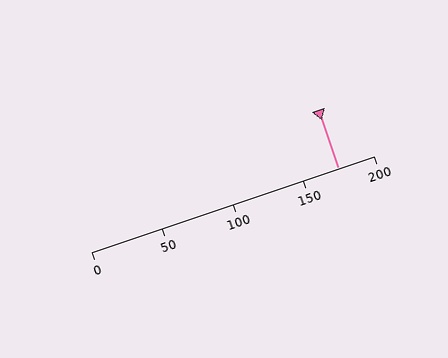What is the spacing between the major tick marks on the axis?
The major ticks are spaced 50 apart.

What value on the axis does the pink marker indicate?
The marker indicates approximately 175.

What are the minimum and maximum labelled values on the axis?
The axis runs from 0 to 200.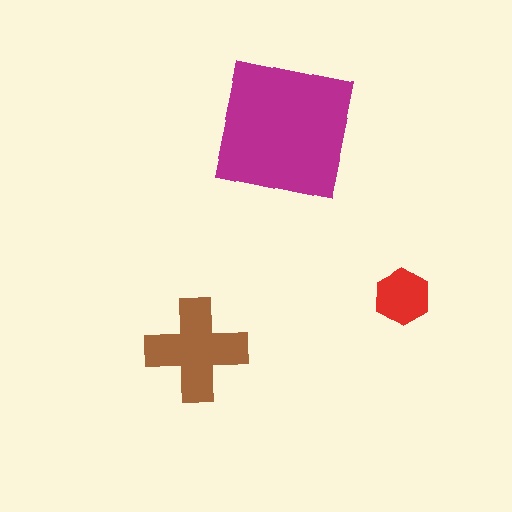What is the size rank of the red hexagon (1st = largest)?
3rd.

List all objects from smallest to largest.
The red hexagon, the brown cross, the magenta square.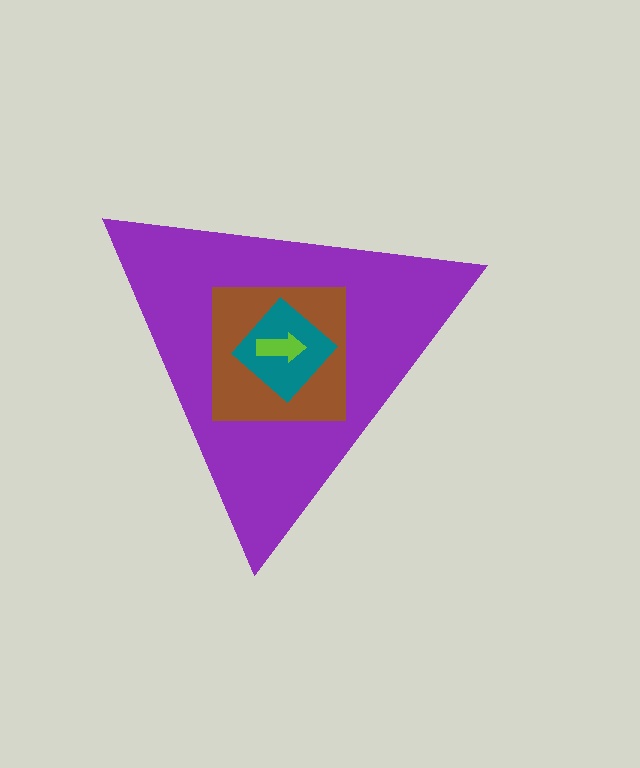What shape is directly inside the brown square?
The teal diamond.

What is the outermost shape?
The purple triangle.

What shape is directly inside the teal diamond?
The lime arrow.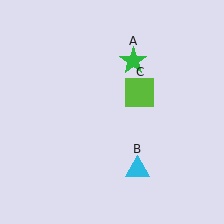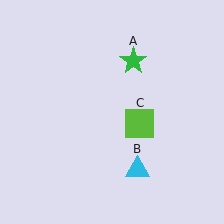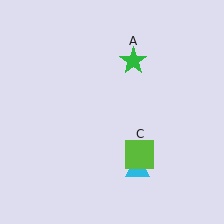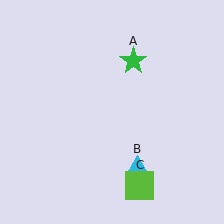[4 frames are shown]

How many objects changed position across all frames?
1 object changed position: lime square (object C).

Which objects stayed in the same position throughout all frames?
Green star (object A) and cyan triangle (object B) remained stationary.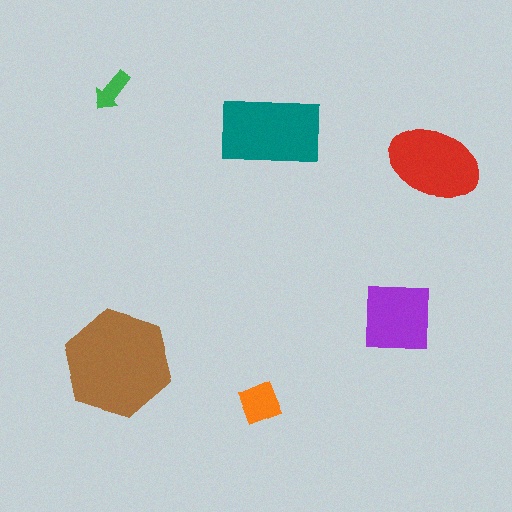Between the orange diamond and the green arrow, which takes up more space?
The orange diamond.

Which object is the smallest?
The green arrow.